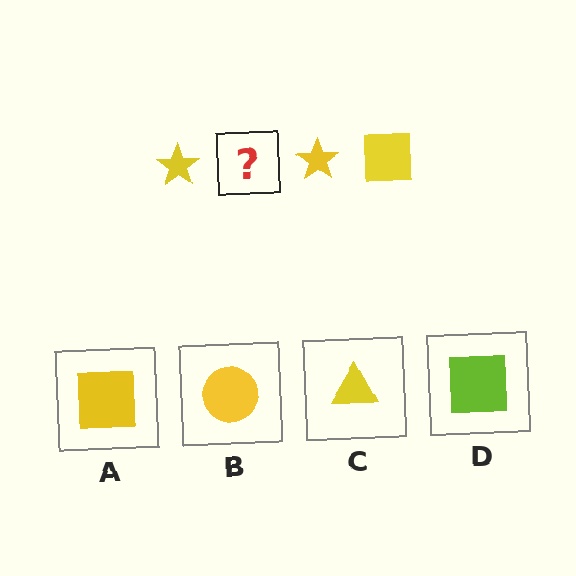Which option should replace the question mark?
Option A.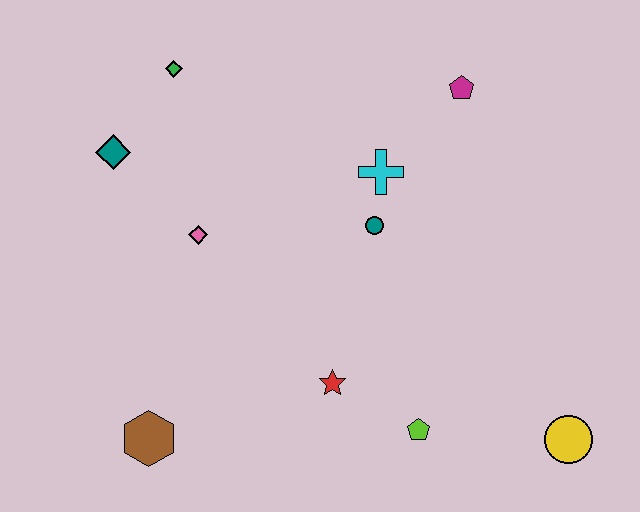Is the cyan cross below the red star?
No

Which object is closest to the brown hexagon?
The red star is closest to the brown hexagon.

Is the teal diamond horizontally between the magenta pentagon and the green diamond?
No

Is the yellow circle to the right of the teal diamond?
Yes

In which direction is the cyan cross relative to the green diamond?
The cyan cross is to the right of the green diamond.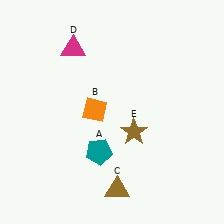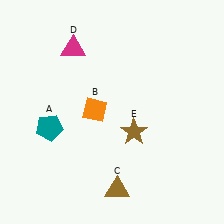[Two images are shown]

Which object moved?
The teal pentagon (A) moved left.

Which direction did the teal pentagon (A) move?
The teal pentagon (A) moved left.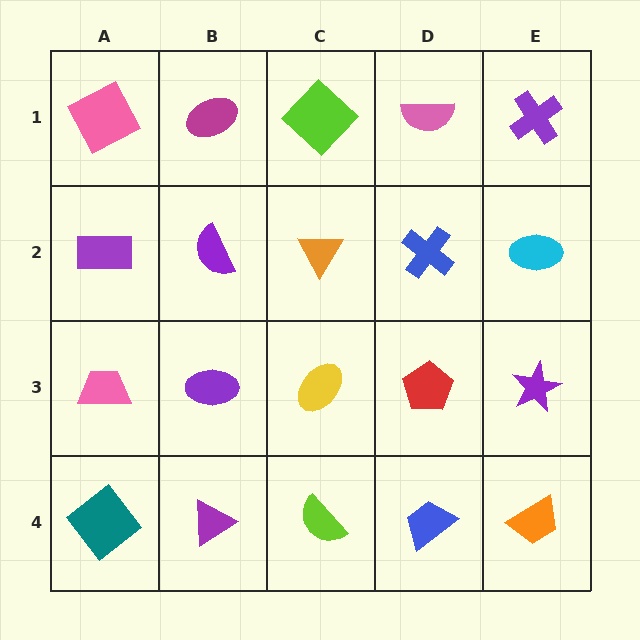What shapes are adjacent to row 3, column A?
A purple rectangle (row 2, column A), a teal diamond (row 4, column A), a purple ellipse (row 3, column B).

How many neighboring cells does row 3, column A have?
3.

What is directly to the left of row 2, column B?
A purple rectangle.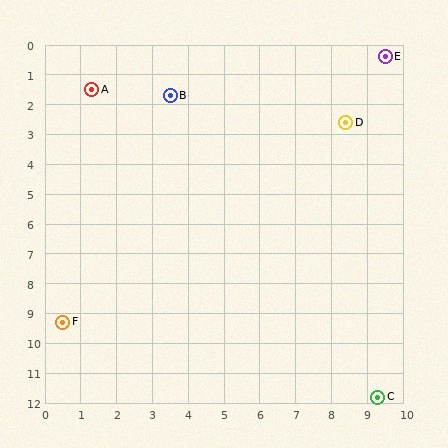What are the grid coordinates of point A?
Point A is at approximately (1.3, 1.5).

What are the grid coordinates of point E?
Point E is at approximately (9.5, 0.4).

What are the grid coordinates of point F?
Point F is at approximately (0.5, 9.3).